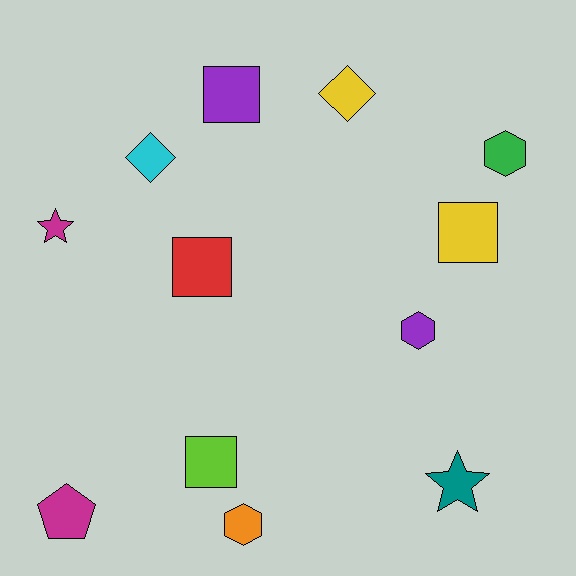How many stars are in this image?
There are 2 stars.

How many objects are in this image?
There are 12 objects.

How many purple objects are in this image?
There are 2 purple objects.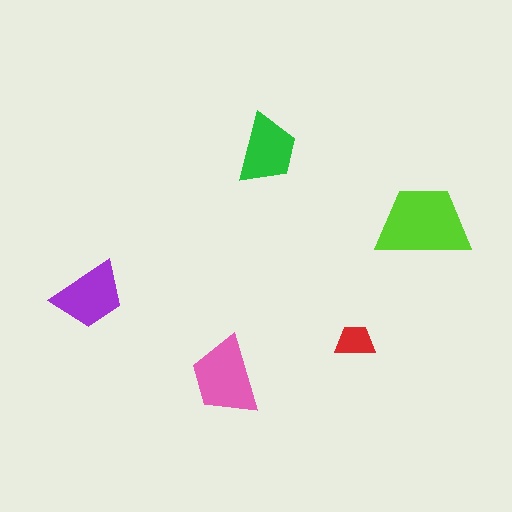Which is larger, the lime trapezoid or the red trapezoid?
The lime one.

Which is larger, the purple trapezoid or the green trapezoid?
The purple one.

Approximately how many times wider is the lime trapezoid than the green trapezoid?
About 1.5 times wider.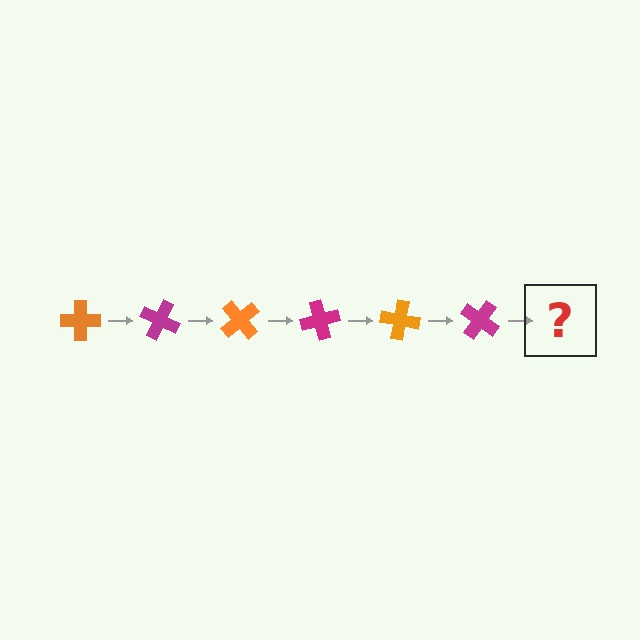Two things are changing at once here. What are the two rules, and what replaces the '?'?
The two rules are that it rotates 25 degrees each step and the color cycles through orange and magenta. The '?' should be an orange cross, rotated 150 degrees from the start.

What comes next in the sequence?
The next element should be an orange cross, rotated 150 degrees from the start.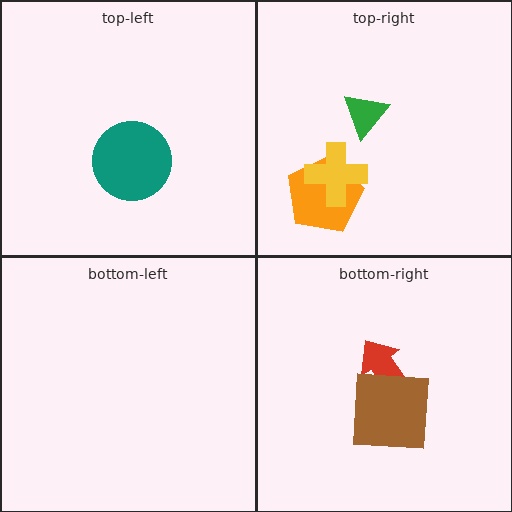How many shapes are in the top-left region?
1.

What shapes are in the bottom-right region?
The red arrow, the brown square.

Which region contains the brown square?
The bottom-right region.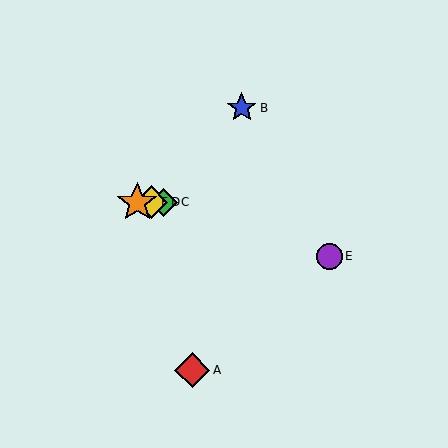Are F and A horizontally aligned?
No, F is at y≈202 and A is at y≈370.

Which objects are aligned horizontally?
Objects C, D, F are aligned horizontally.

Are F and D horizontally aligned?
Yes, both are at y≈202.